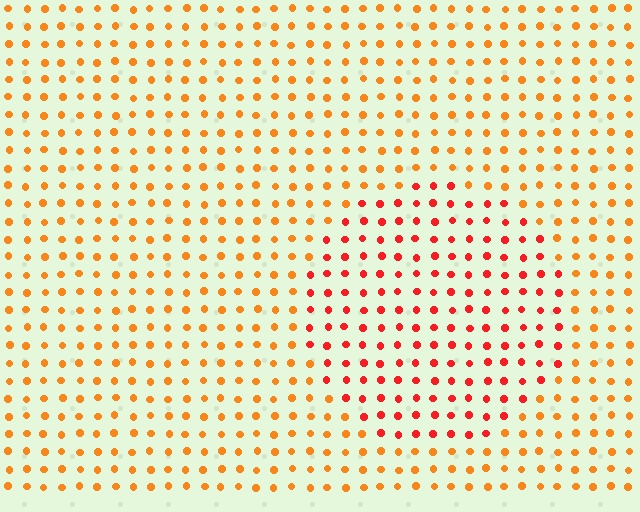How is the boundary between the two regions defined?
The boundary is defined purely by a slight shift in hue (about 31 degrees). Spacing, size, and orientation are identical on both sides.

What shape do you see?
I see a circle.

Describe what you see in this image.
The image is filled with small orange elements in a uniform arrangement. A circle-shaped region is visible where the elements are tinted to a slightly different hue, forming a subtle color boundary.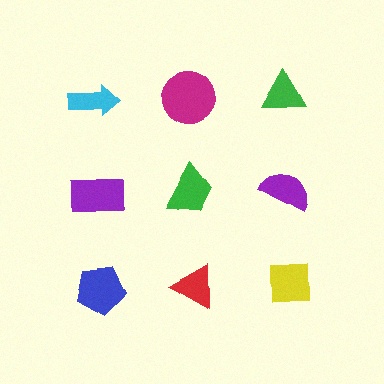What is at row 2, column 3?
A purple semicircle.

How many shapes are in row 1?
3 shapes.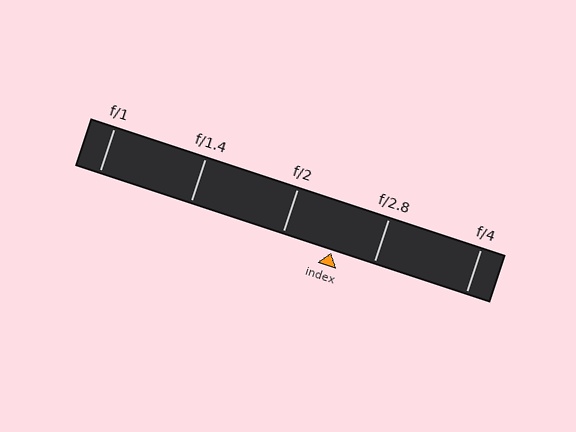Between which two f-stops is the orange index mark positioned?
The index mark is between f/2 and f/2.8.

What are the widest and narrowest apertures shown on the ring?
The widest aperture shown is f/1 and the narrowest is f/4.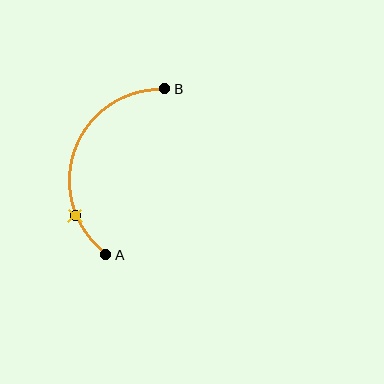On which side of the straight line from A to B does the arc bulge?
The arc bulges to the left of the straight line connecting A and B.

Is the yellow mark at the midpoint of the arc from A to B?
No. The yellow mark lies on the arc but is closer to endpoint A. The arc midpoint would be at the point on the curve equidistant along the arc from both A and B.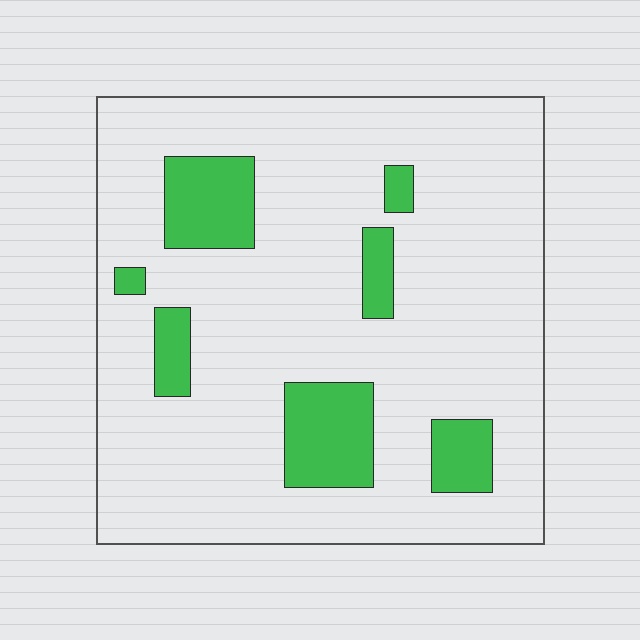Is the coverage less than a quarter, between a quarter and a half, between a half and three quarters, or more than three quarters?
Less than a quarter.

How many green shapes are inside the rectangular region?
7.